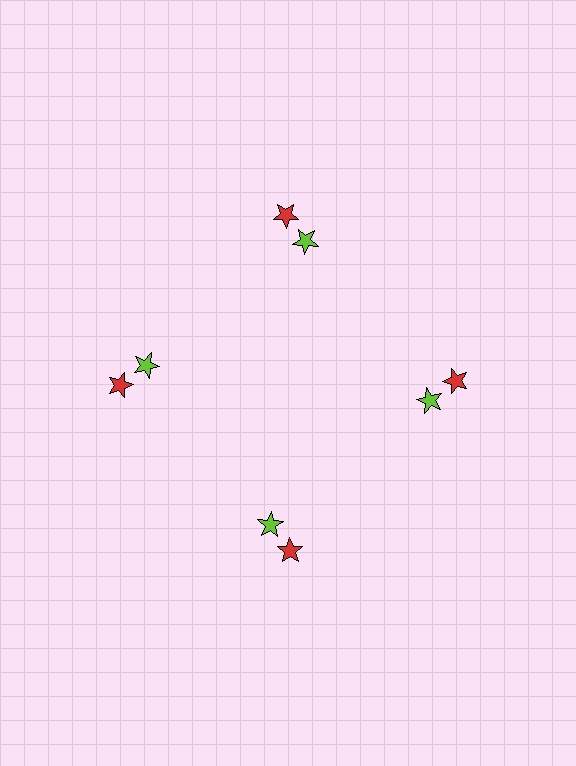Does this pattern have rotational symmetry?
Yes, this pattern has 4-fold rotational symmetry. It looks the same after rotating 90 degrees around the center.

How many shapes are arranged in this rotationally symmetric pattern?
There are 8 shapes, arranged in 4 groups of 2.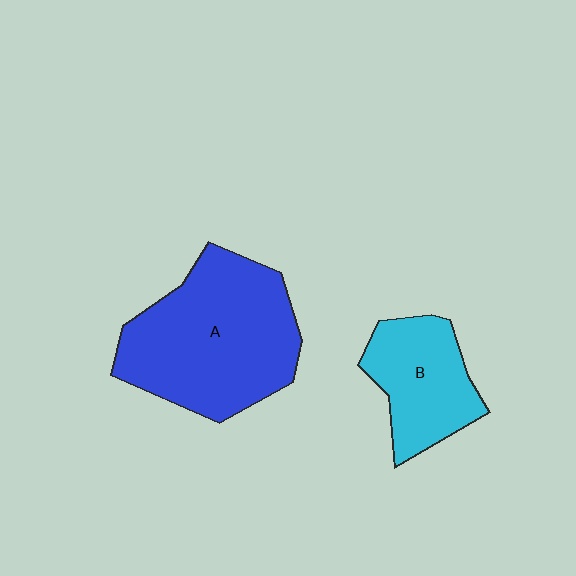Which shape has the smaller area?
Shape B (cyan).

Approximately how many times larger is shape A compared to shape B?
Approximately 1.9 times.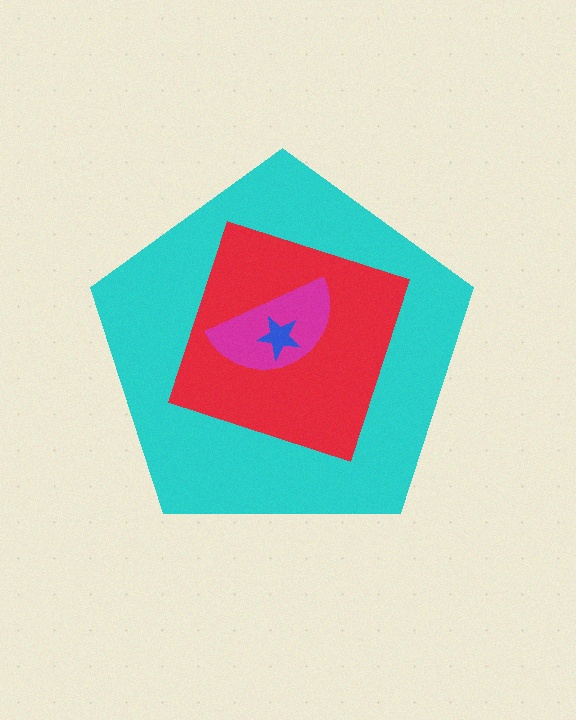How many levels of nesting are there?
4.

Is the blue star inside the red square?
Yes.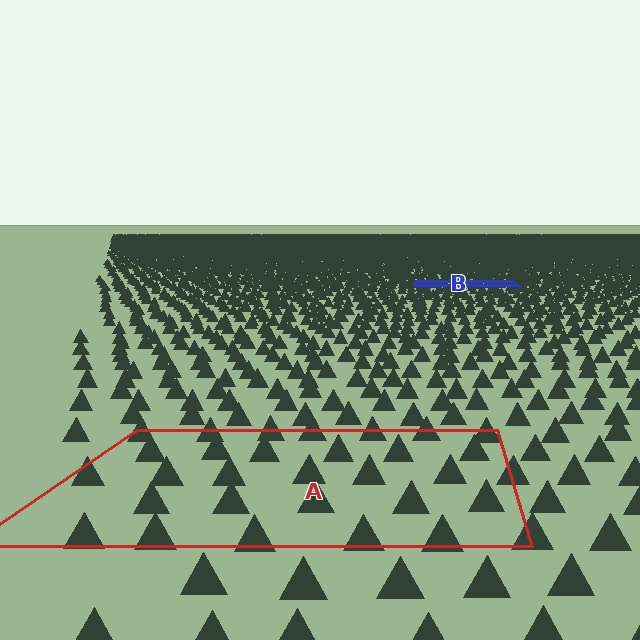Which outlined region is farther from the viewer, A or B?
Region B is farther from the viewer — the texture elements inside it appear smaller and more densely packed.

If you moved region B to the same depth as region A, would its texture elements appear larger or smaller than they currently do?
They would appear larger. At a closer depth, the same texture elements are projected at a bigger on-screen size.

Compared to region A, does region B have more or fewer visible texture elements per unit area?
Region B has more texture elements per unit area — they are packed more densely because it is farther away.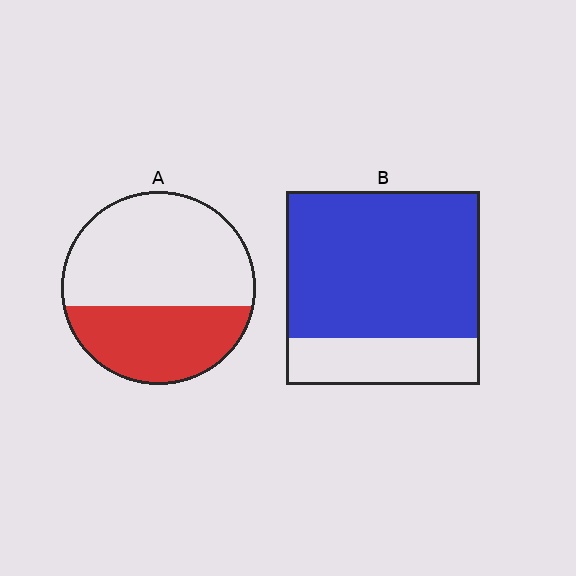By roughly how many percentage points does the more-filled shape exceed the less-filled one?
By roughly 40 percentage points (B over A).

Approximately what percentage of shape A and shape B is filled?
A is approximately 40% and B is approximately 75%.